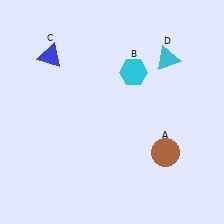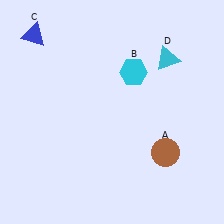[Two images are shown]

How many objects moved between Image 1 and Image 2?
1 object moved between the two images.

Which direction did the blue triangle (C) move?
The blue triangle (C) moved up.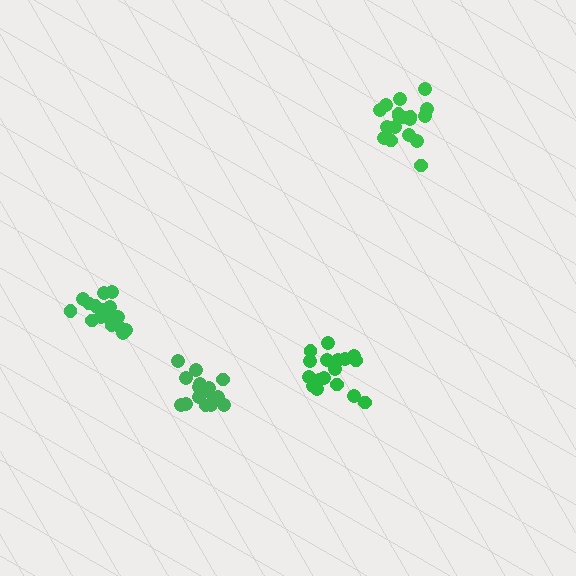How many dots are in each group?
Group 1: 17 dots, Group 2: 18 dots, Group 3: 19 dots, Group 4: 16 dots (70 total).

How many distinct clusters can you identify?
There are 4 distinct clusters.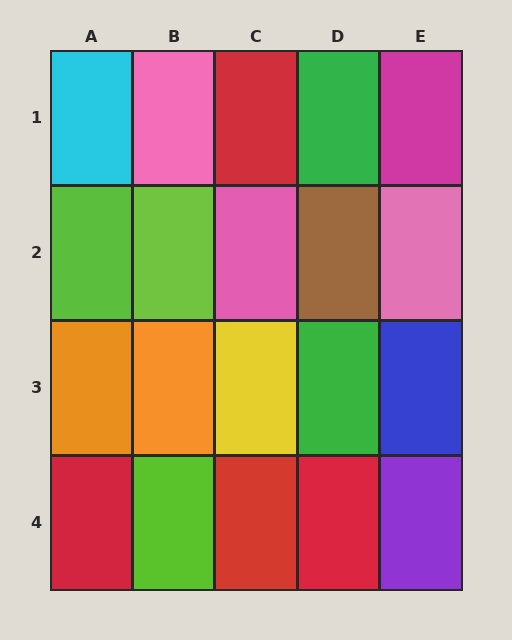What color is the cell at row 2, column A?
Lime.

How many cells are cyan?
1 cell is cyan.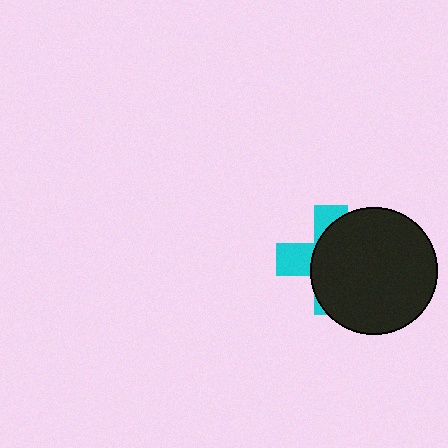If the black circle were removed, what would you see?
You would see the complete cyan cross.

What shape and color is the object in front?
The object in front is a black circle.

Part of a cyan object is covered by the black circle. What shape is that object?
It is a cross.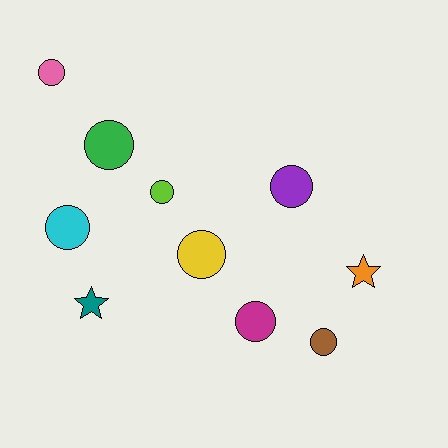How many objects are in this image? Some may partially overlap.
There are 10 objects.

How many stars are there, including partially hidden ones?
There are 2 stars.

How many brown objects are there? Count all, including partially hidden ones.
There is 1 brown object.